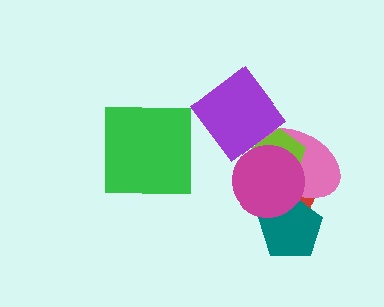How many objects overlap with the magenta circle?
4 objects overlap with the magenta circle.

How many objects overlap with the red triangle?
4 objects overlap with the red triangle.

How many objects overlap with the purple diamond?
0 objects overlap with the purple diamond.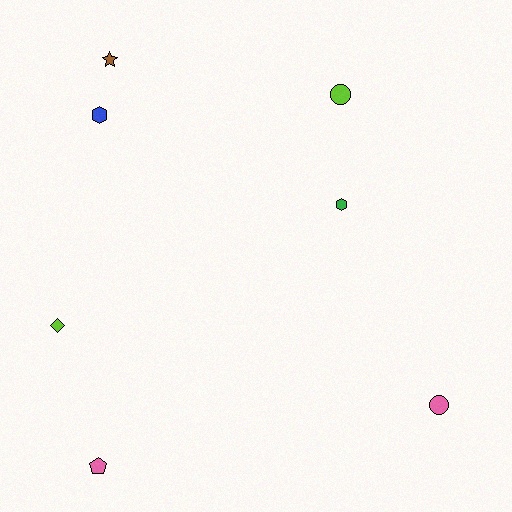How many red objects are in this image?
There are no red objects.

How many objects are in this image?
There are 7 objects.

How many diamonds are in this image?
There is 1 diamond.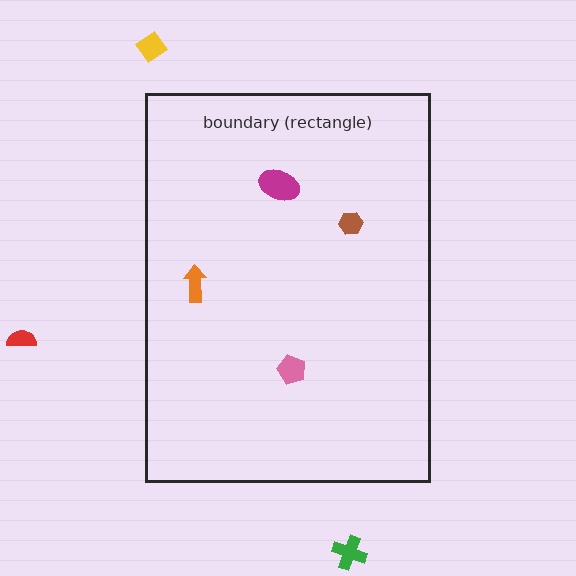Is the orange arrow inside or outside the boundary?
Inside.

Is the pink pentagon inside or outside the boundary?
Inside.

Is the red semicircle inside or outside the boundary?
Outside.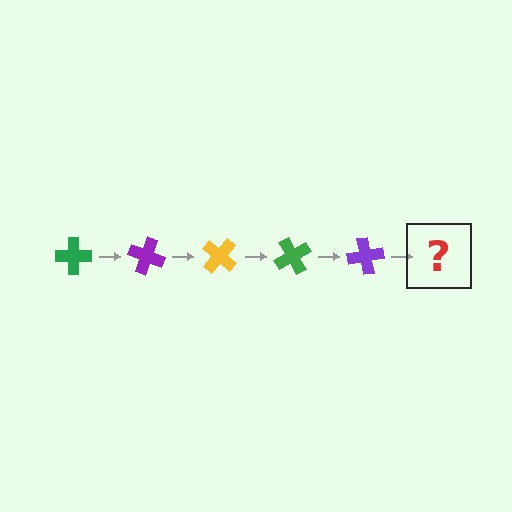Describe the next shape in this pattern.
It should be a yellow cross, rotated 100 degrees from the start.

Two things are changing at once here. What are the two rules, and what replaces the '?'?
The two rules are that it rotates 20 degrees each step and the color cycles through green, purple, and yellow. The '?' should be a yellow cross, rotated 100 degrees from the start.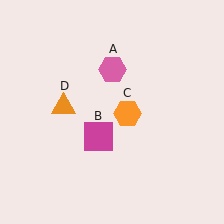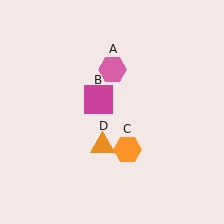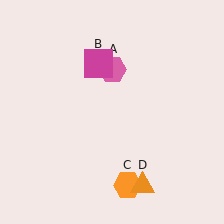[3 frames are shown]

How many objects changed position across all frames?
3 objects changed position: magenta square (object B), orange hexagon (object C), orange triangle (object D).